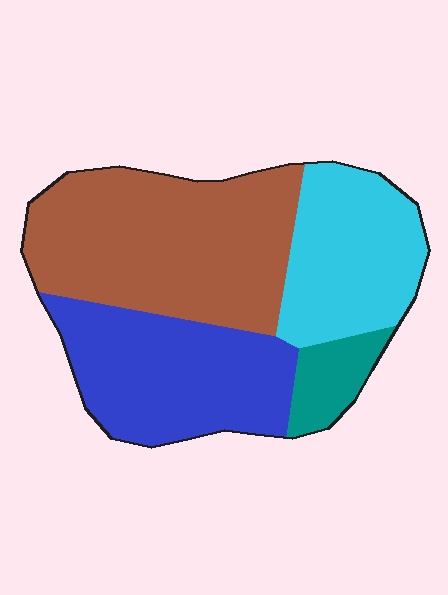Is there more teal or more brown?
Brown.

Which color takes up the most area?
Brown, at roughly 40%.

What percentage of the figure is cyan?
Cyan covers roughly 25% of the figure.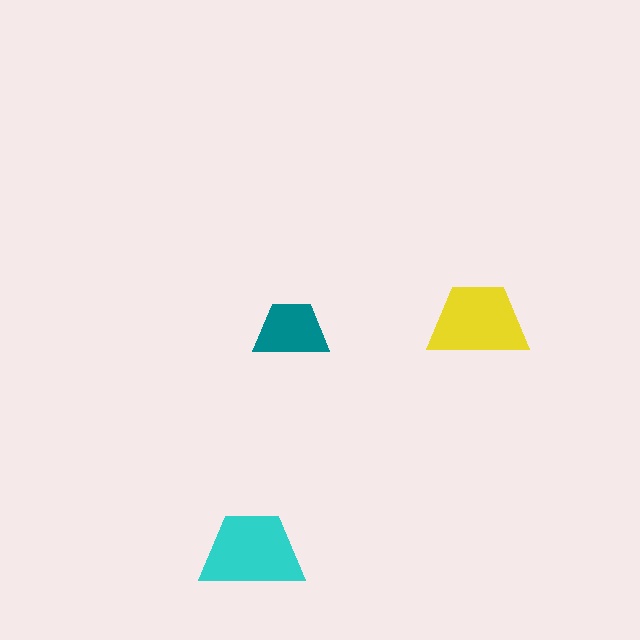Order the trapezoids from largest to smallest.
the cyan one, the yellow one, the teal one.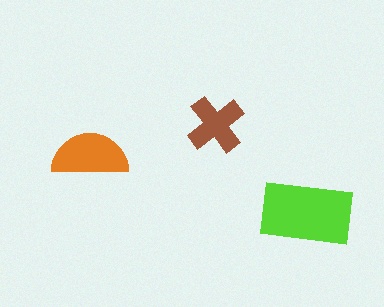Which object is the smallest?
The brown cross.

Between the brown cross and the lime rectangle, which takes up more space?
The lime rectangle.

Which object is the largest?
The lime rectangle.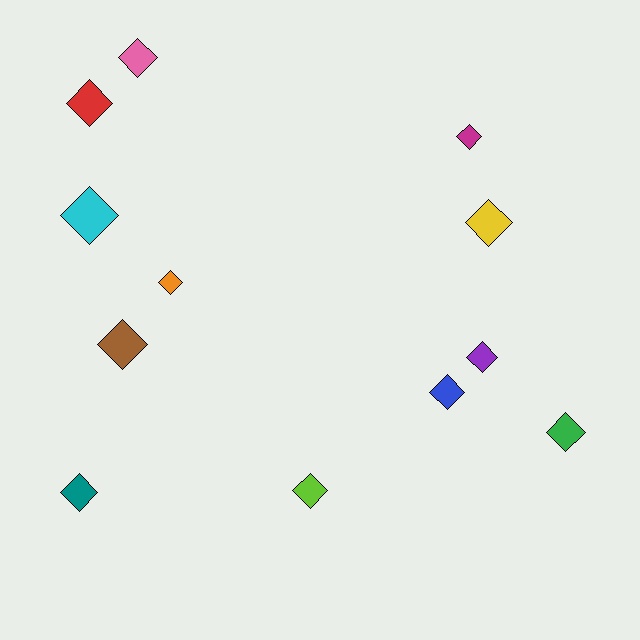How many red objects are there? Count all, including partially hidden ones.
There is 1 red object.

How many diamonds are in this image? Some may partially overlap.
There are 12 diamonds.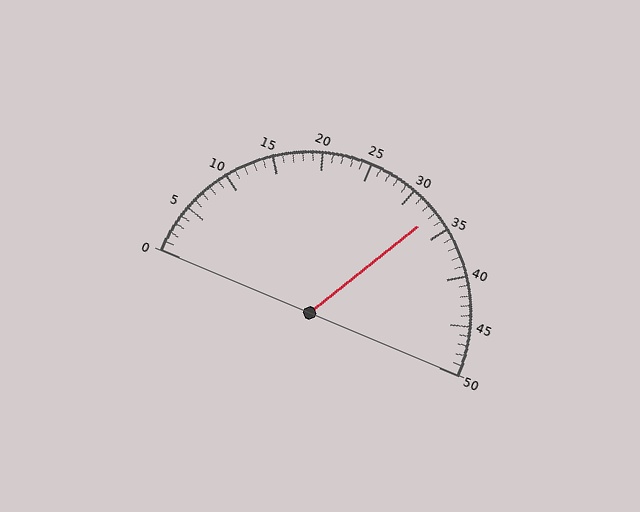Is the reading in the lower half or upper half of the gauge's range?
The reading is in the upper half of the range (0 to 50).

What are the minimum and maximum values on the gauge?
The gauge ranges from 0 to 50.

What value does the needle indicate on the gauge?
The needle indicates approximately 33.